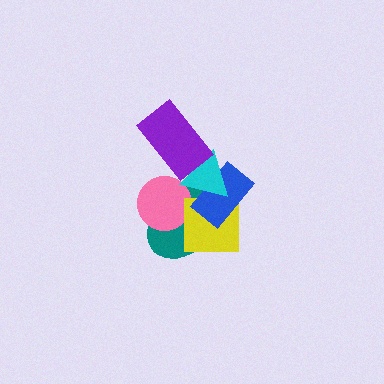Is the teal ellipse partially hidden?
Yes, it is partially covered by another shape.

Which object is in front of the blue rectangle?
The cyan triangle is in front of the blue rectangle.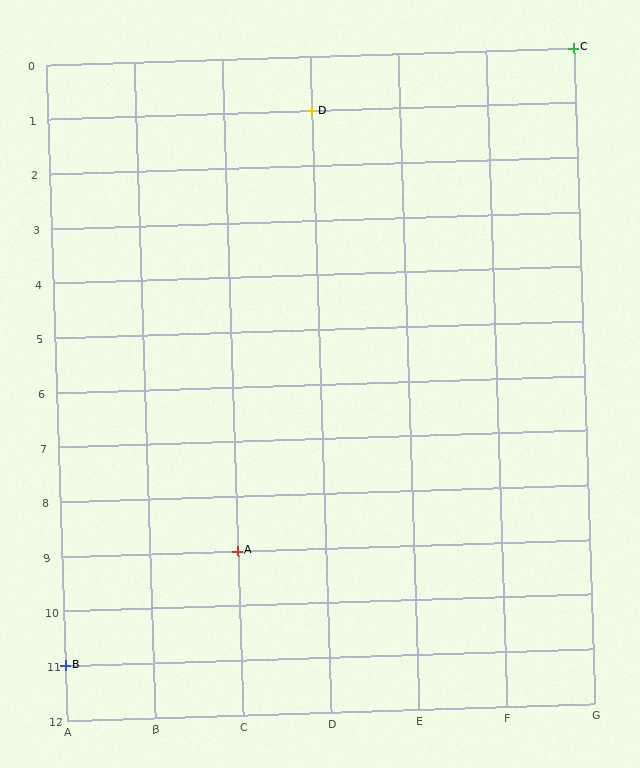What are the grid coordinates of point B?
Point B is at grid coordinates (A, 11).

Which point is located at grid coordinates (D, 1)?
Point D is at (D, 1).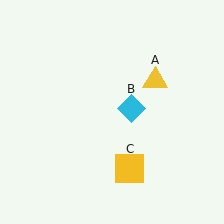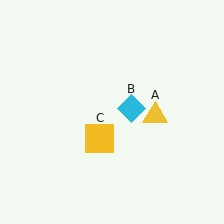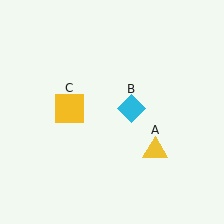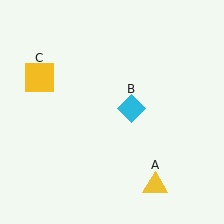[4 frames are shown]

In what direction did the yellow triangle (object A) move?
The yellow triangle (object A) moved down.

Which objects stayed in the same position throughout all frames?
Cyan diamond (object B) remained stationary.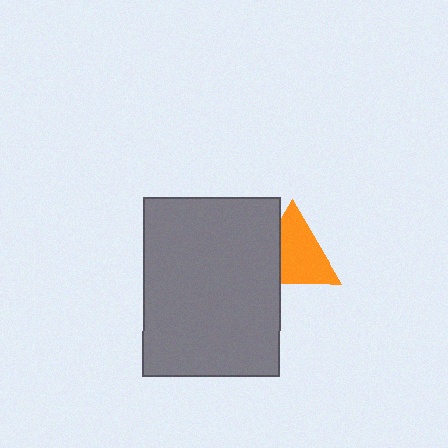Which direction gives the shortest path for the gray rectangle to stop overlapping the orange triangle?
Moving left gives the shortest separation.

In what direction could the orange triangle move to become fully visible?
The orange triangle could move right. That would shift it out from behind the gray rectangle entirely.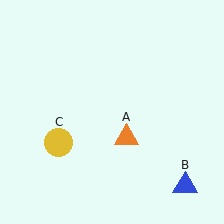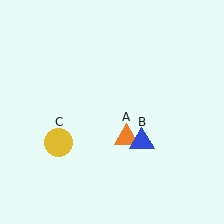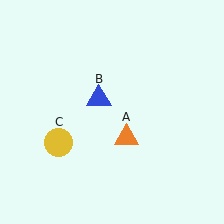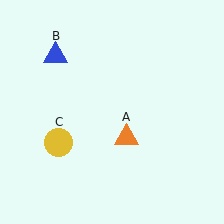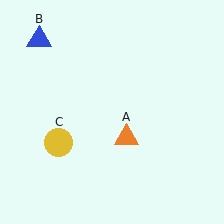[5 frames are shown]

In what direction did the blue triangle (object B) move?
The blue triangle (object B) moved up and to the left.